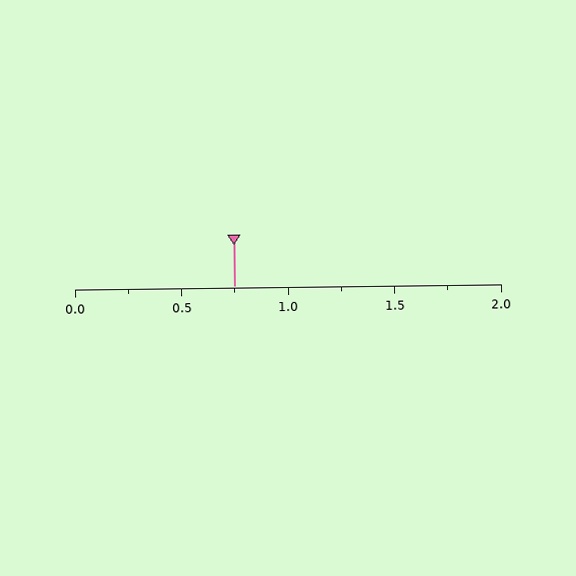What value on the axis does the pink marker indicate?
The marker indicates approximately 0.75.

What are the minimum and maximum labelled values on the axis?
The axis runs from 0.0 to 2.0.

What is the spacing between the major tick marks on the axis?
The major ticks are spaced 0.5 apart.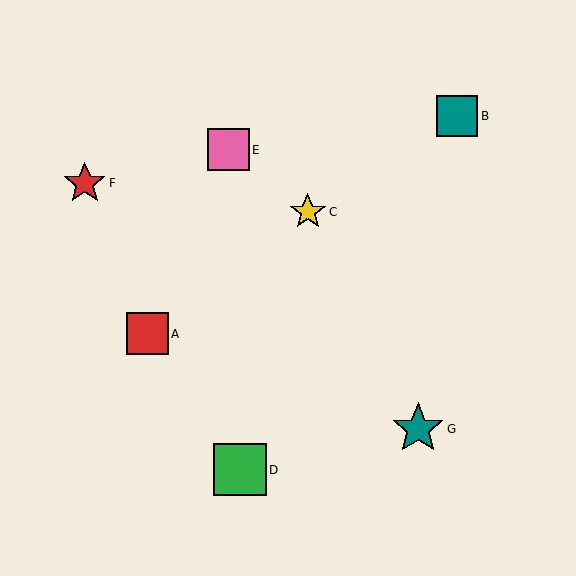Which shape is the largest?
The teal star (labeled G) is the largest.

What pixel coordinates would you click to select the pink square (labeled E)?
Click at (228, 150) to select the pink square E.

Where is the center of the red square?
The center of the red square is at (147, 334).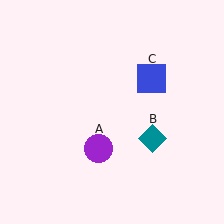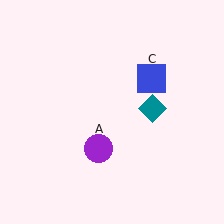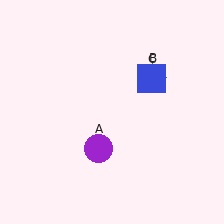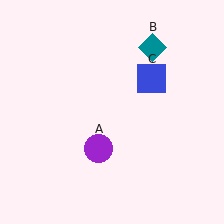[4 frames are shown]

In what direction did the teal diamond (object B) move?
The teal diamond (object B) moved up.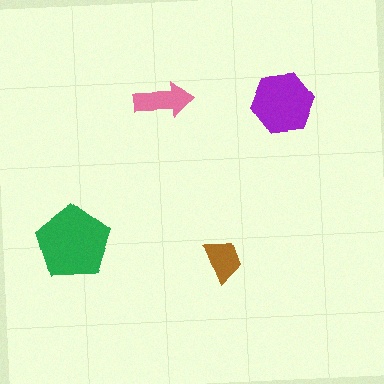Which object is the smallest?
The brown trapezoid.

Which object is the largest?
The green pentagon.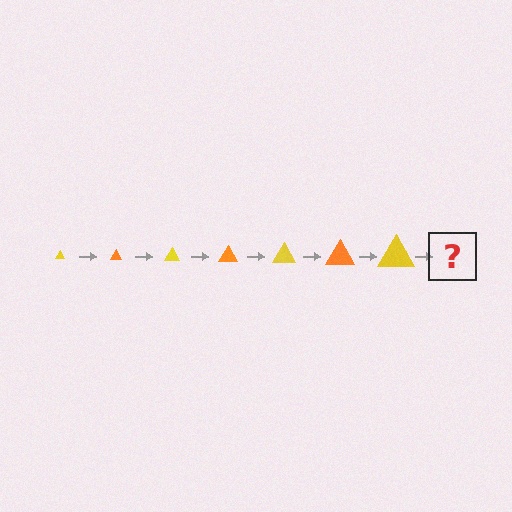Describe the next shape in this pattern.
It should be an orange triangle, larger than the previous one.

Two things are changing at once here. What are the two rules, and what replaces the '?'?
The two rules are that the triangle grows larger each step and the color cycles through yellow and orange. The '?' should be an orange triangle, larger than the previous one.